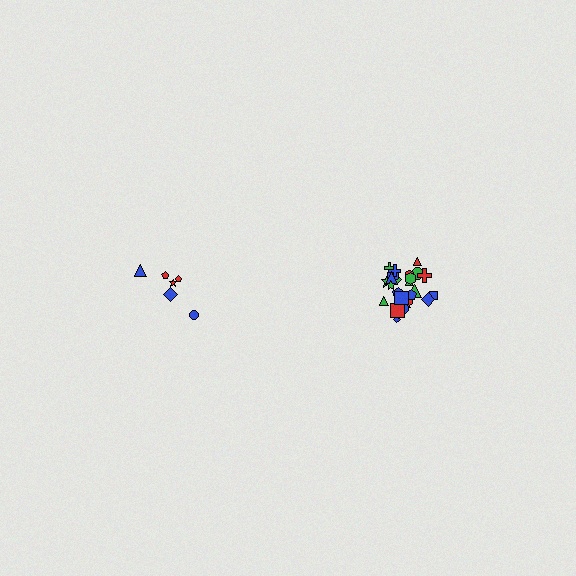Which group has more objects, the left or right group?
The right group.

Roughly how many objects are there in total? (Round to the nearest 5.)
Roughly 30 objects in total.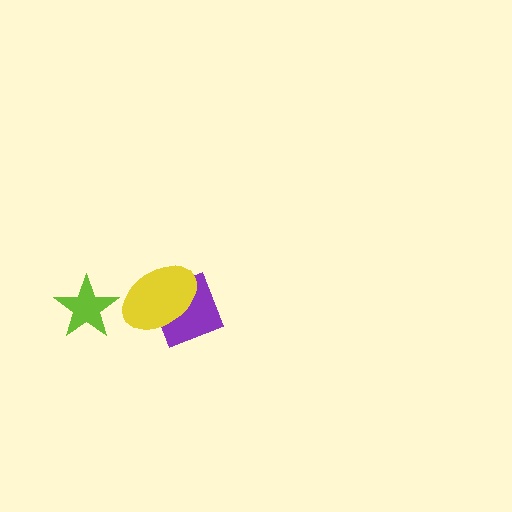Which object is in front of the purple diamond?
The yellow ellipse is in front of the purple diamond.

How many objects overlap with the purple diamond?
1 object overlaps with the purple diamond.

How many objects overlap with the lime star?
0 objects overlap with the lime star.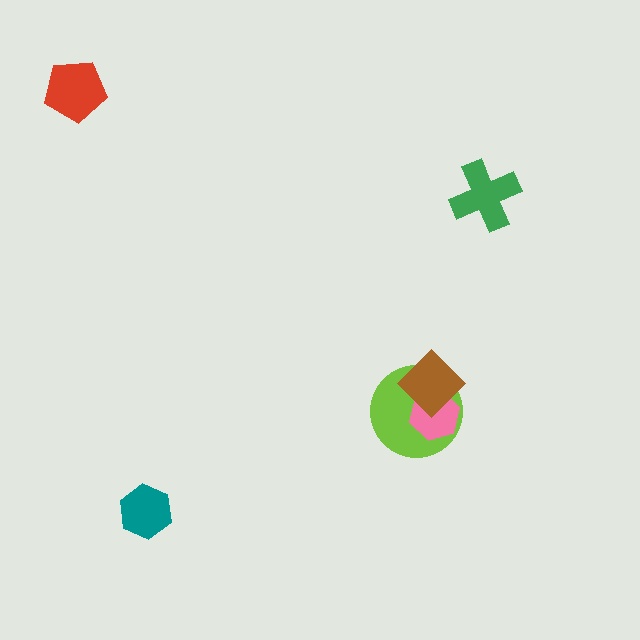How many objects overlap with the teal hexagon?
0 objects overlap with the teal hexagon.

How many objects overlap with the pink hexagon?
2 objects overlap with the pink hexagon.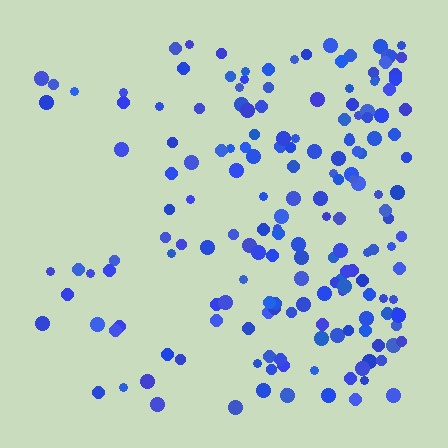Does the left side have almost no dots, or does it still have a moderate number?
Still a moderate number, just noticeably fewer than the right.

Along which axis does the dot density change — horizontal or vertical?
Horizontal.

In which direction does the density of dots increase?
From left to right, with the right side densest.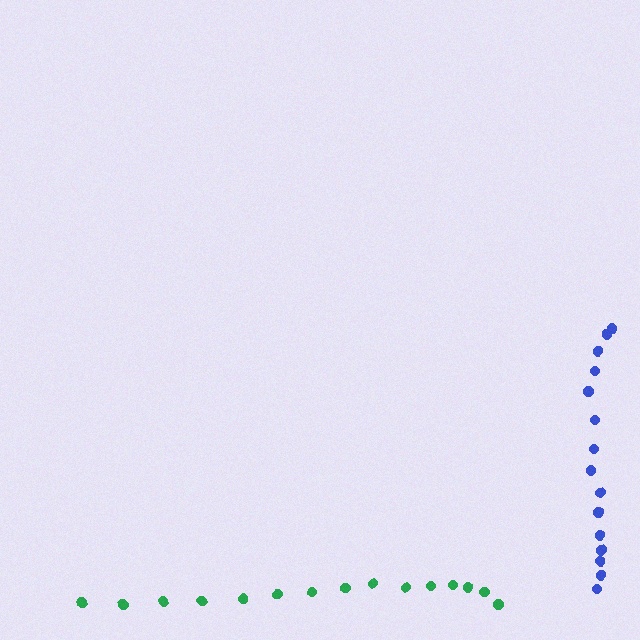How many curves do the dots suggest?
There are 2 distinct paths.